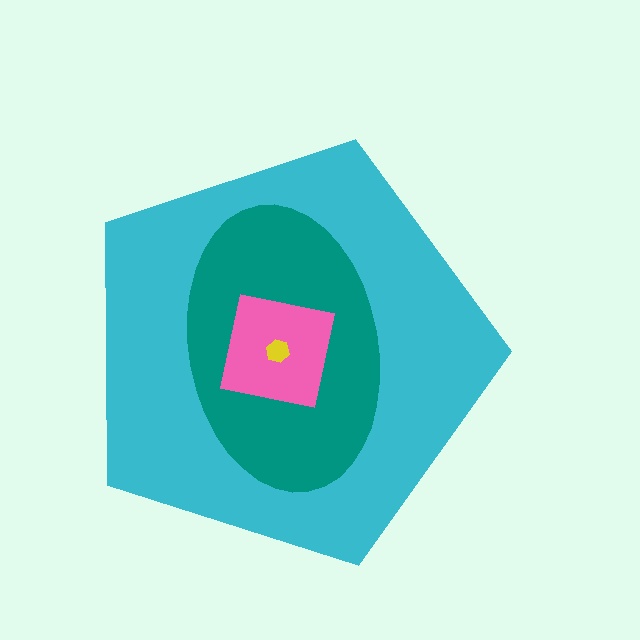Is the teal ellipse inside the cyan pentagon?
Yes.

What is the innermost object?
The yellow hexagon.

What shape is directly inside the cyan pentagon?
The teal ellipse.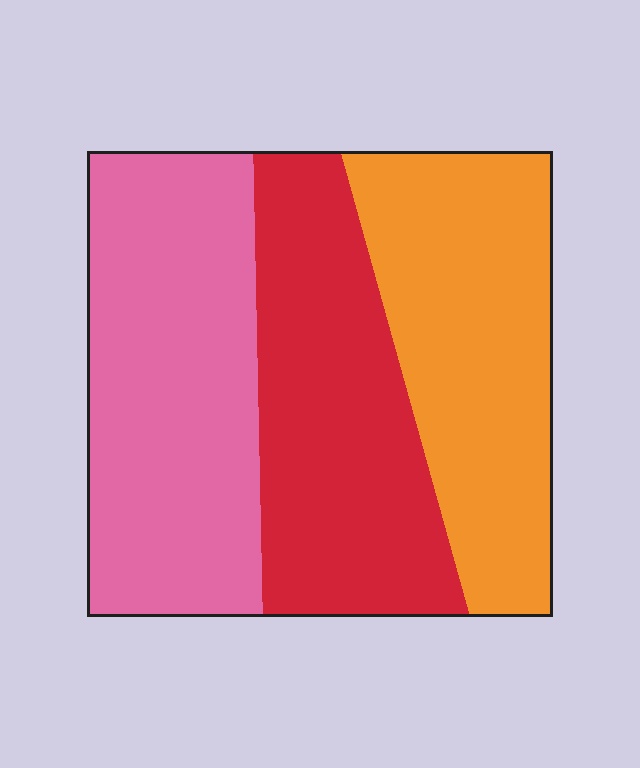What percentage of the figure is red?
Red covers around 30% of the figure.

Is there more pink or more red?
Pink.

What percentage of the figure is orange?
Orange covers about 30% of the figure.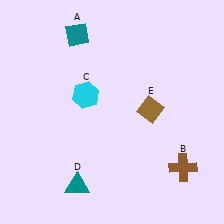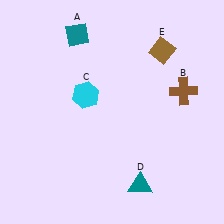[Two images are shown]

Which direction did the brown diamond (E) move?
The brown diamond (E) moved up.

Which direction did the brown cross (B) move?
The brown cross (B) moved up.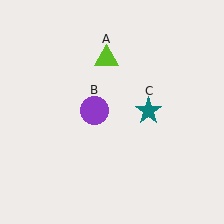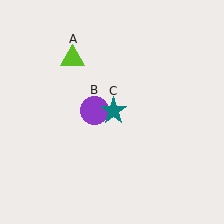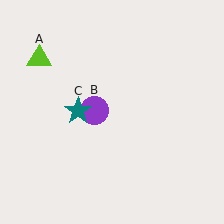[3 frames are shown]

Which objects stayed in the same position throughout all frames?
Purple circle (object B) remained stationary.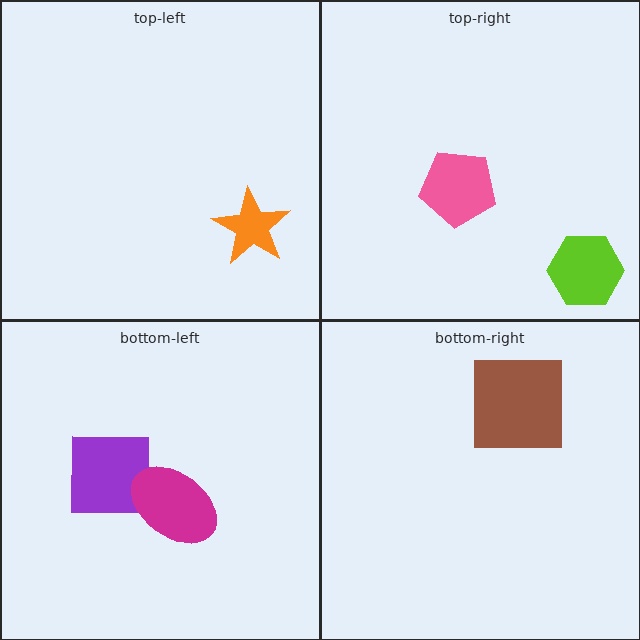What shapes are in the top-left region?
The orange star.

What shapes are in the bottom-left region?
The purple square, the magenta ellipse.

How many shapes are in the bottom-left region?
2.